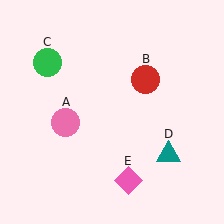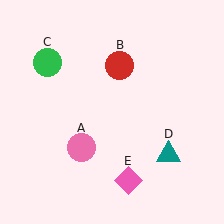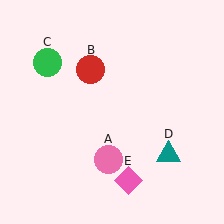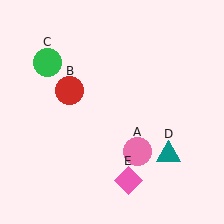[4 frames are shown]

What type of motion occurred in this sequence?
The pink circle (object A), red circle (object B) rotated counterclockwise around the center of the scene.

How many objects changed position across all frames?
2 objects changed position: pink circle (object A), red circle (object B).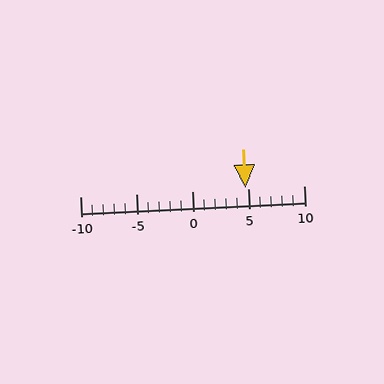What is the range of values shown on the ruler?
The ruler shows values from -10 to 10.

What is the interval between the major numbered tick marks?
The major tick marks are spaced 5 units apart.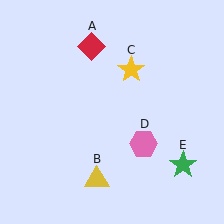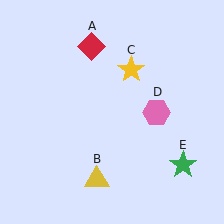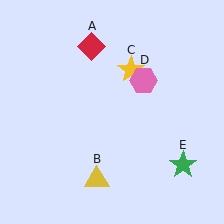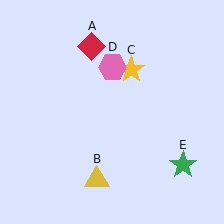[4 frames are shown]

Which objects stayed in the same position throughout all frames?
Red diamond (object A) and yellow triangle (object B) and yellow star (object C) and green star (object E) remained stationary.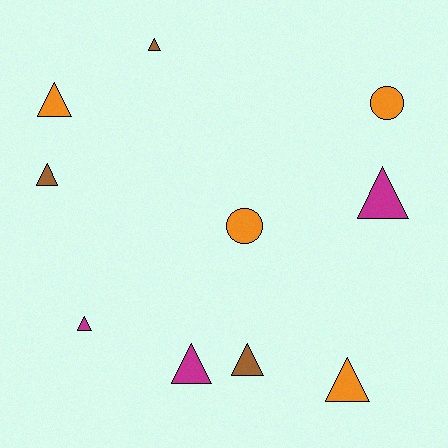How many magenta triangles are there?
There are 3 magenta triangles.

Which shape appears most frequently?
Triangle, with 8 objects.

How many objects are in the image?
There are 10 objects.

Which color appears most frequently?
Orange, with 4 objects.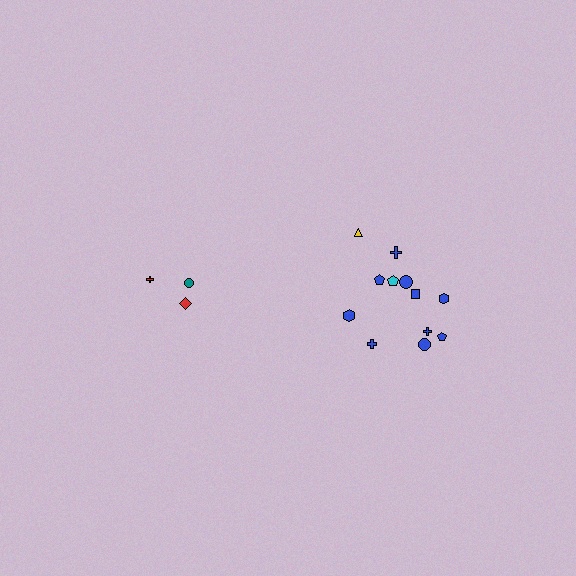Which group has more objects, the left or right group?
The right group.